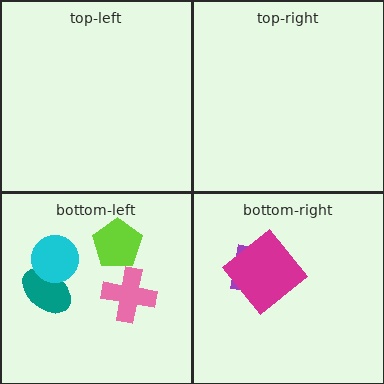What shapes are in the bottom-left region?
The pink cross, the teal ellipse, the lime pentagon, the cyan circle.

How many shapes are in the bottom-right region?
2.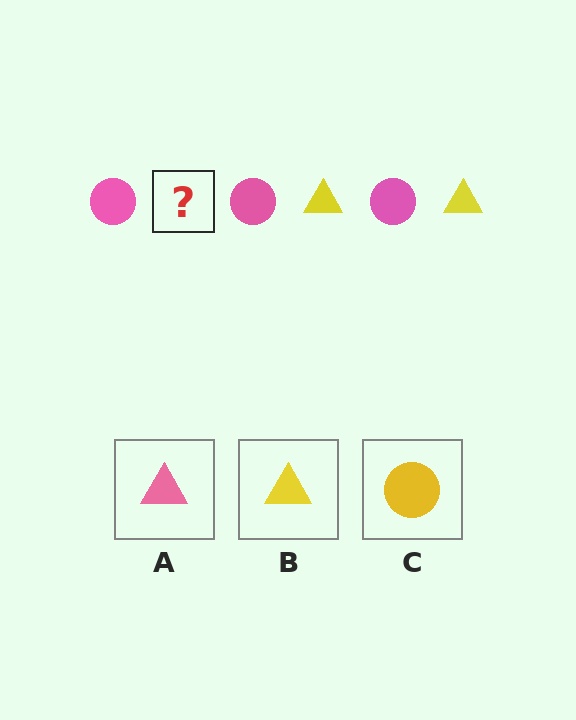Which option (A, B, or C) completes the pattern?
B.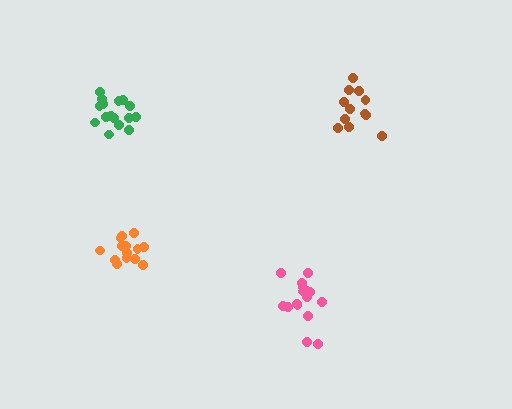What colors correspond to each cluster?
The clusters are colored: green, pink, orange, brown.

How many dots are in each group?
Group 1: 16 dots, Group 2: 18 dots, Group 3: 14 dots, Group 4: 12 dots (60 total).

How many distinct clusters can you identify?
There are 4 distinct clusters.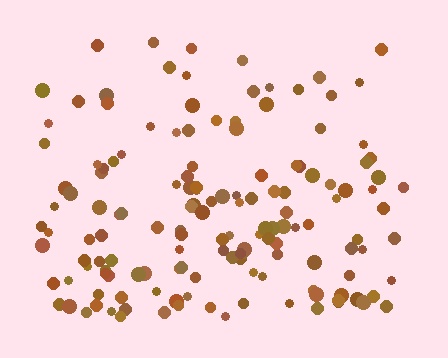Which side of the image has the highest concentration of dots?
The bottom.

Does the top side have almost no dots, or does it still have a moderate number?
Still a moderate number, just noticeably fewer than the bottom.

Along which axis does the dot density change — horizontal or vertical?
Vertical.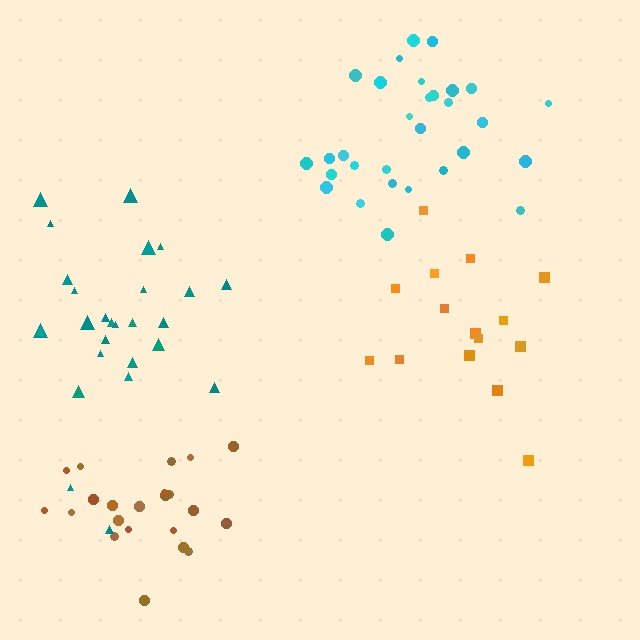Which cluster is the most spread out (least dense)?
Orange.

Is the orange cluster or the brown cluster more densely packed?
Brown.